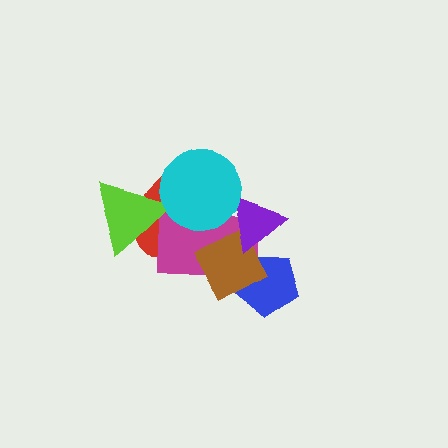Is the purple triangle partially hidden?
Yes, it is partially covered by another shape.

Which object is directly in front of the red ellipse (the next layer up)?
The magenta rectangle is directly in front of the red ellipse.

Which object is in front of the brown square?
The purple triangle is in front of the brown square.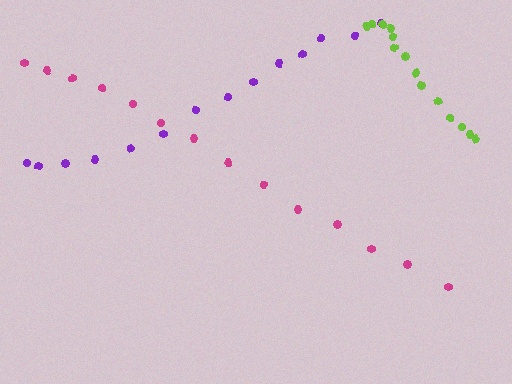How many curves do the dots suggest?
There are 3 distinct paths.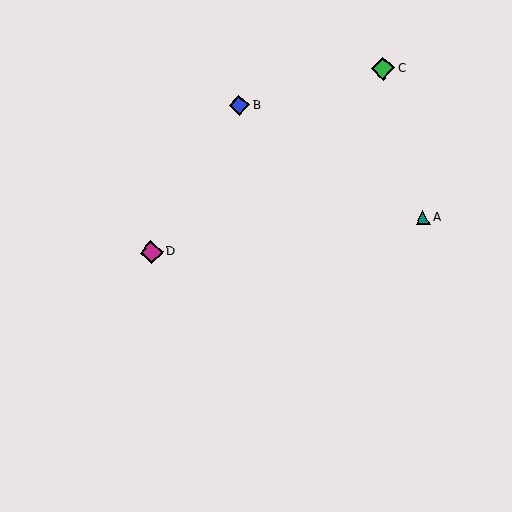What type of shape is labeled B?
Shape B is a blue diamond.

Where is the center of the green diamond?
The center of the green diamond is at (383, 69).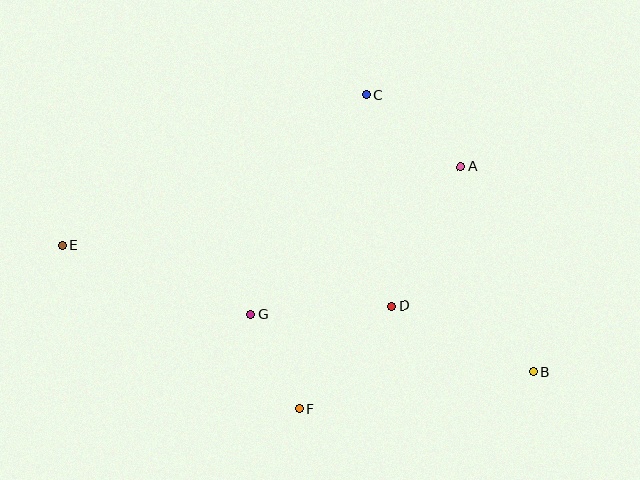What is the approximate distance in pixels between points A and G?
The distance between A and G is approximately 257 pixels.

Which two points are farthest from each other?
Points B and E are farthest from each other.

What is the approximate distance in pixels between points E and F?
The distance between E and F is approximately 288 pixels.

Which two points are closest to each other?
Points F and G are closest to each other.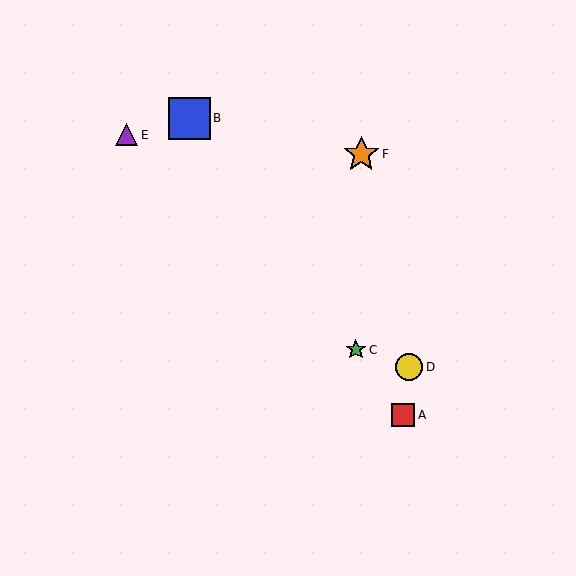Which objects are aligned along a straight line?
Objects A, B, C are aligned along a straight line.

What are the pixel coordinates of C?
Object C is at (356, 350).